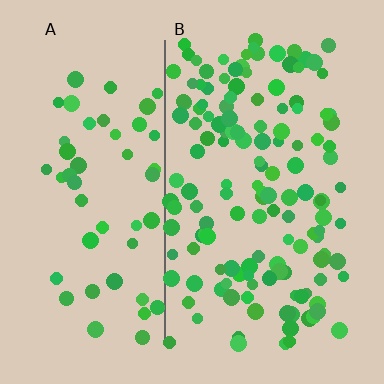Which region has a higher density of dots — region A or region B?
B (the right).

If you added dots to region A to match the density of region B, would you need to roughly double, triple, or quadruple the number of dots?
Approximately triple.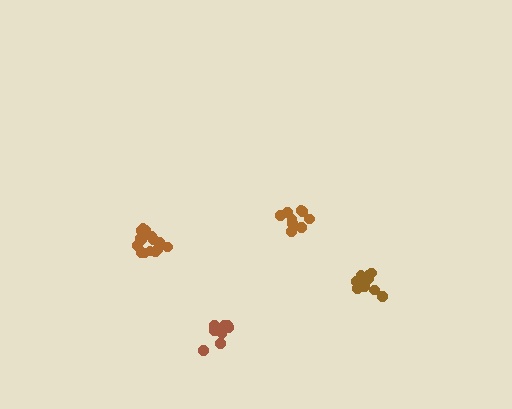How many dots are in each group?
Group 1: 9 dots, Group 2: 10 dots, Group 3: 9 dots, Group 4: 15 dots (43 total).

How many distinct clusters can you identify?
There are 4 distinct clusters.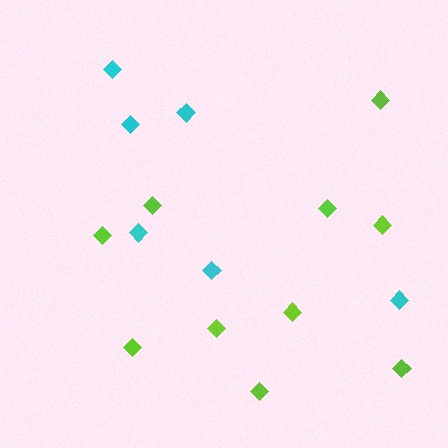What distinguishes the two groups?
There are 2 groups: one group of cyan diamonds (6) and one group of lime diamonds (10).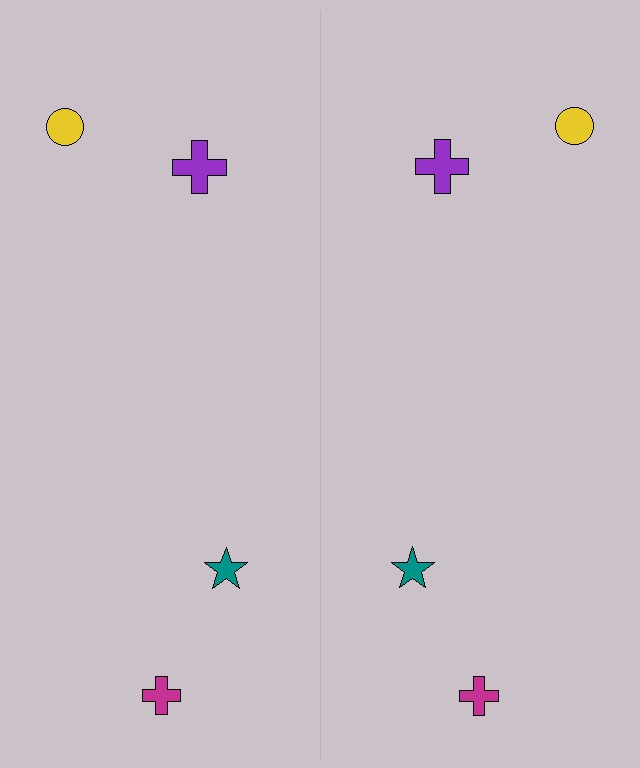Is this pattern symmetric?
Yes, this pattern has bilateral (reflection) symmetry.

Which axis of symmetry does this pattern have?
The pattern has a vertical axis of symmetry running through the center of the image.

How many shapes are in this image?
There are 8 shapes in this image.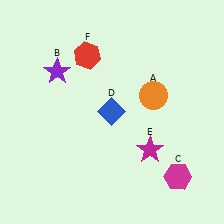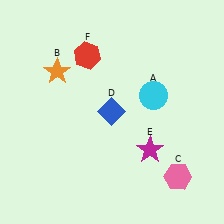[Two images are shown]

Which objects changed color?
A changed from orange to cyan. B changed from purple to orange. C changed from magenta to pink.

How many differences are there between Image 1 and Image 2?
There are 3 differences between the two images.